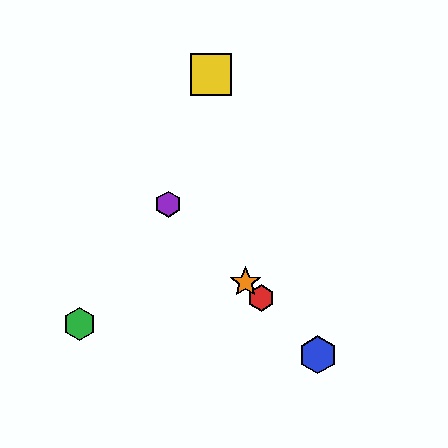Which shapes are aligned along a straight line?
The red hexagon, the blue hexagon, the purple hexagon, the orange star are aligned along a straight line.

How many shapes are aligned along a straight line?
4 shapes (the red hexagon, the blue hexagon, the purple hexagon, the orange star) are aligned along a straight line.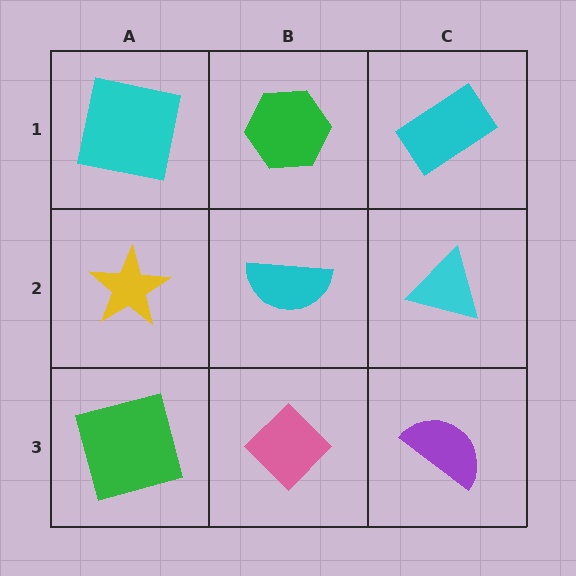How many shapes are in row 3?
3 shapes.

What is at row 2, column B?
A cyan semicircle.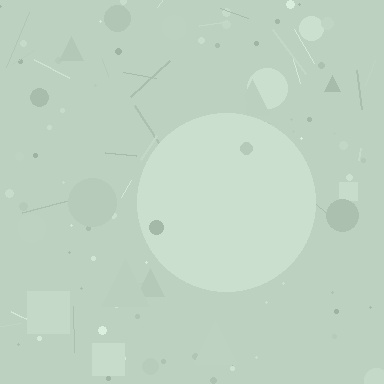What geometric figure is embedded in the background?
A circle is embedded in the background.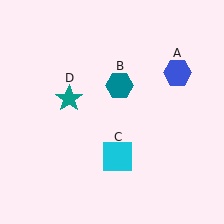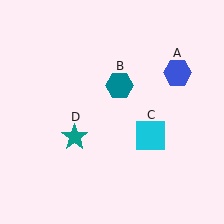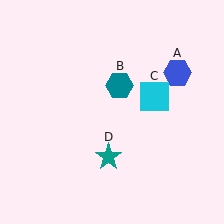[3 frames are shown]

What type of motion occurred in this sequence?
The cyan square (object C), teal star (object D) rotated counterclockwise around the center of the scene.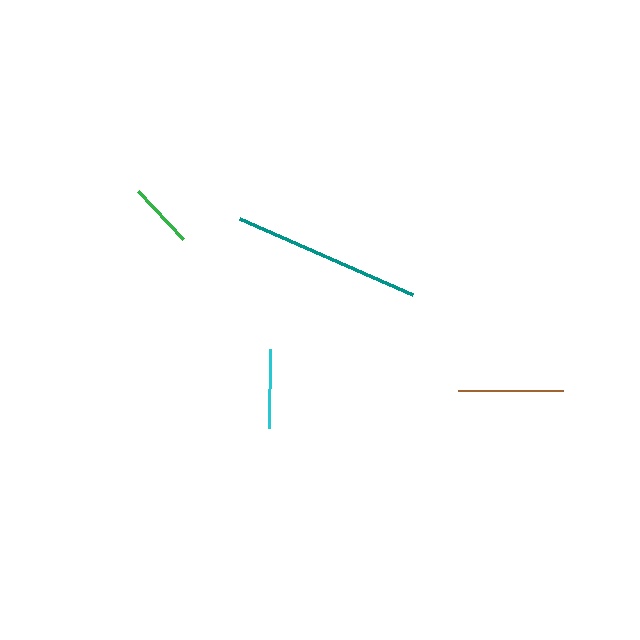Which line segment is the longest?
The teal line is the longest at approximately 189 pixels.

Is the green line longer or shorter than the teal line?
The teal line is longer than the green line.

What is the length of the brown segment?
The brown segment is approximately 104 pixels long.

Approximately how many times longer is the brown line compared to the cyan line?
The brown line is approximately 1.3 times the length of the cyan line.